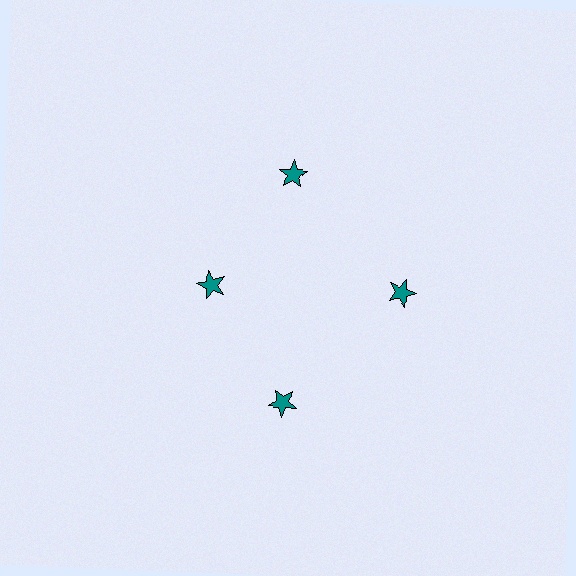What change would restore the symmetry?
The symmetry would be restored by moving it outward, back onto the ring so that all 4 stars sit at equal angles and equal distance from the center.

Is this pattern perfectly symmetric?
No. The 4 teal stars are arranged in a ring, but one element near the 9 o'clock position is pulled inward toward the center, breaking the 4-fold rotational symmetry.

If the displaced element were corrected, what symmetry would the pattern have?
It would have 4-fold rotational symmetry — the pattern would map onto itself every 90 degrees.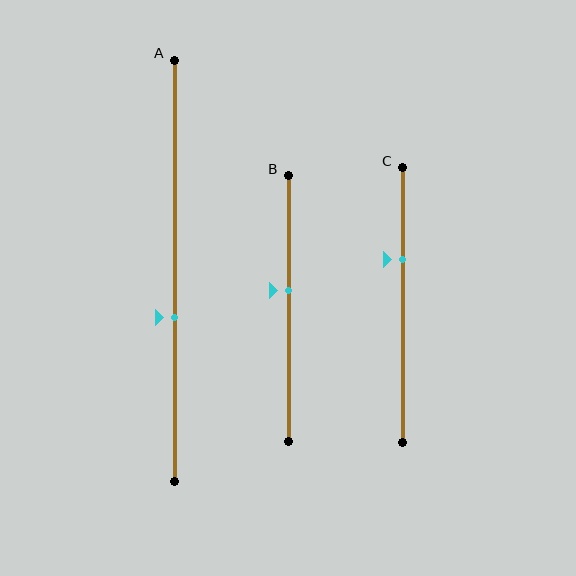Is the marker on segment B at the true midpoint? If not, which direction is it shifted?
No, the marker on segment B is shifted upward by about 7% of the segment length.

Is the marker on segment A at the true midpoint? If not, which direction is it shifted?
No, the marker on segment A is shifted downward by about 11% of the segment length.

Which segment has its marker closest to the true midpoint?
Segment B has its marker closest to the true midpoint.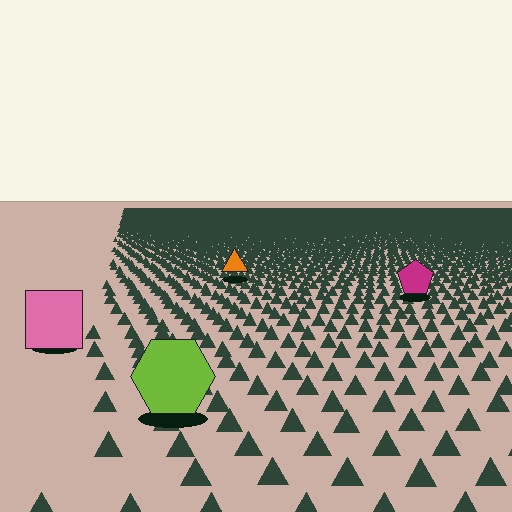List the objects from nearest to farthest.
From nearest to farthest: the lime hexagon, the pink square, the magenta pentagon, the orange triangle.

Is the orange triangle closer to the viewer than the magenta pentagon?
No. The magenta pentagon is closer — you can tell from the texture gradient: the ground texture is coarser near it.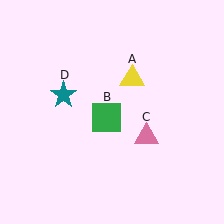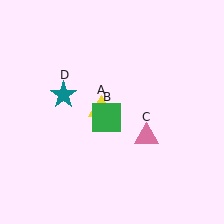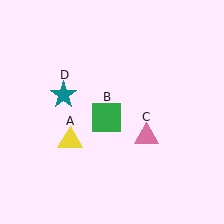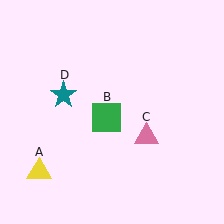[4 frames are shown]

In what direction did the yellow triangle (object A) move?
The yellow triangle (object A) moved down and to the left.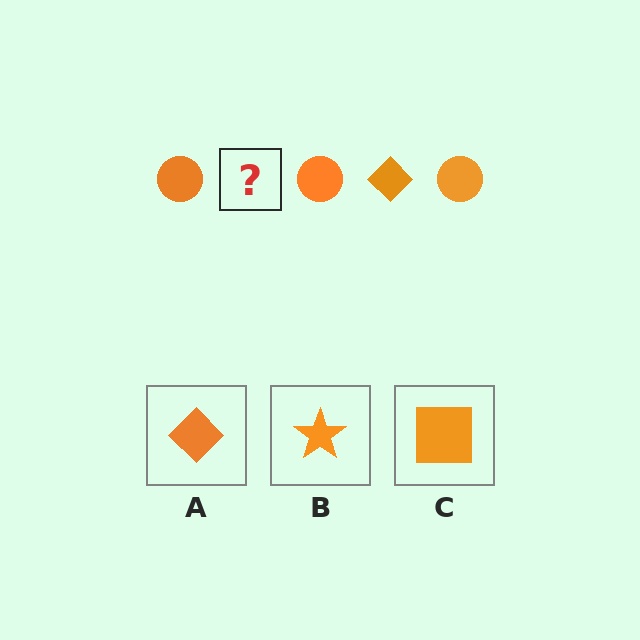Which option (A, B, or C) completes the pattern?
A.